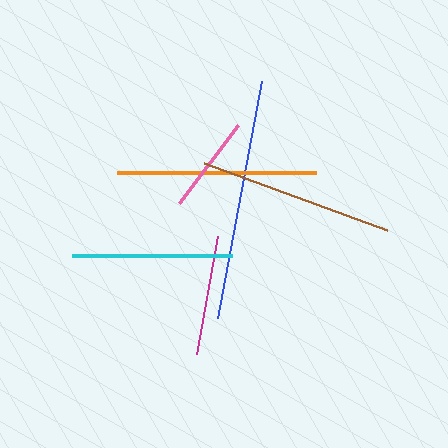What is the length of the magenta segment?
The magenta segment is approximately 119 pixels long.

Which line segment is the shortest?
The pink line is the shortest at approximately 98 pixels.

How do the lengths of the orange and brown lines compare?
The orange and brown lines are approximately the same length.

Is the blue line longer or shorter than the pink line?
The blue line is longer than the pink line.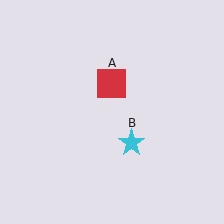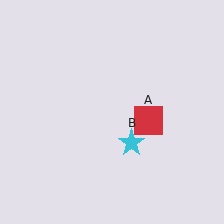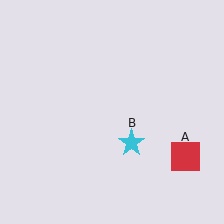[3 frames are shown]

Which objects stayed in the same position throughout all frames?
Cyan star (object B) remained stationary.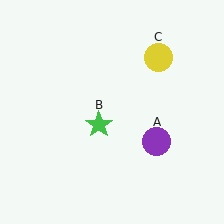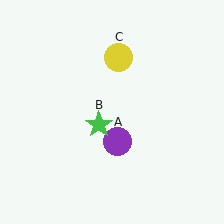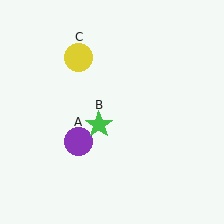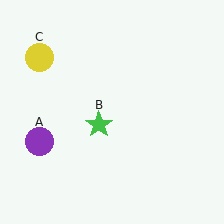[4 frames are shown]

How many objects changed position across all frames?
2 objects changed position: purple circle (object A), yellow circle (object C).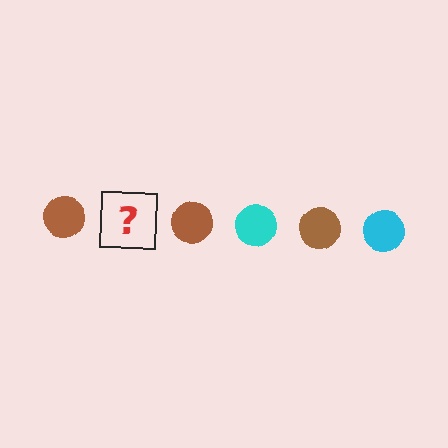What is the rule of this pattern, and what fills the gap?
The rule is that the pattern cycles through brown, cyan circles. The gap should be filled with a cyan circle.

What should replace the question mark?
The question mark should be replaced with a cyan circle.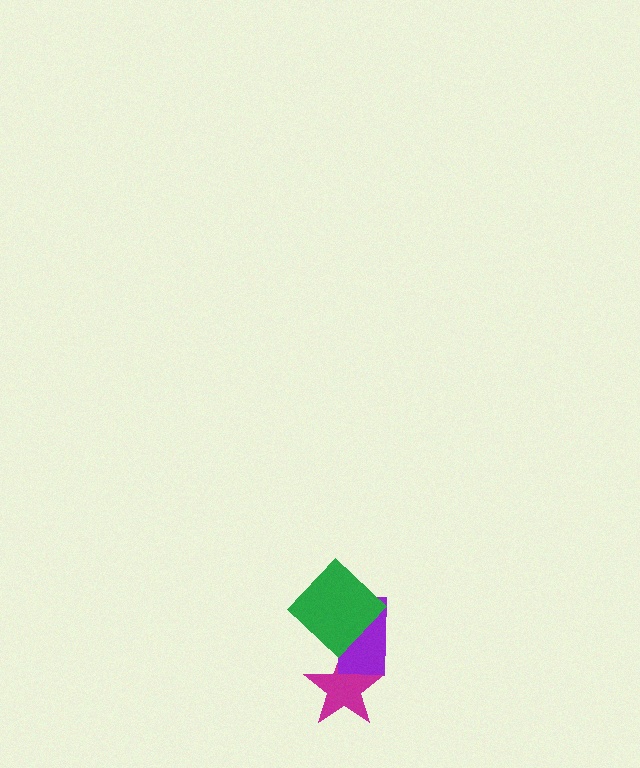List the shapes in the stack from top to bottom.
From top to bottom: the green diamond, the purple rectangle, the magenta star.